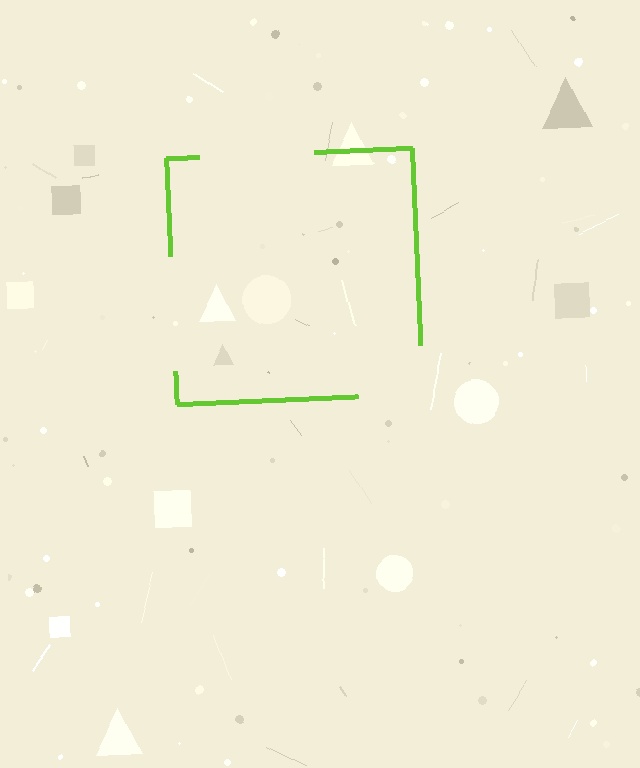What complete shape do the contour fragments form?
The contour fragments form a square.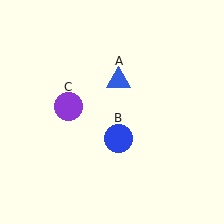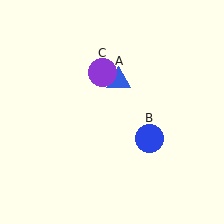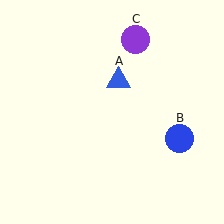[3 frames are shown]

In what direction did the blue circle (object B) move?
The blue circle (object B) moved right.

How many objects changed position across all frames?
2 objects changed position: blue circle (object B), purple circle (object C).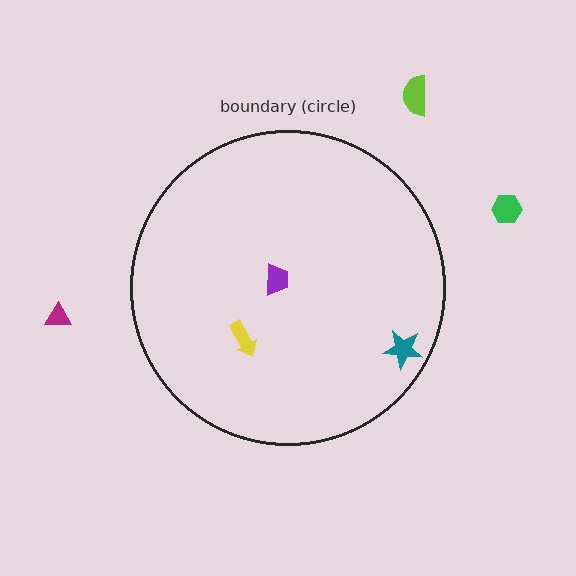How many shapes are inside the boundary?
3 inside, 3 outside.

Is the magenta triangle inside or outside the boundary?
Outside.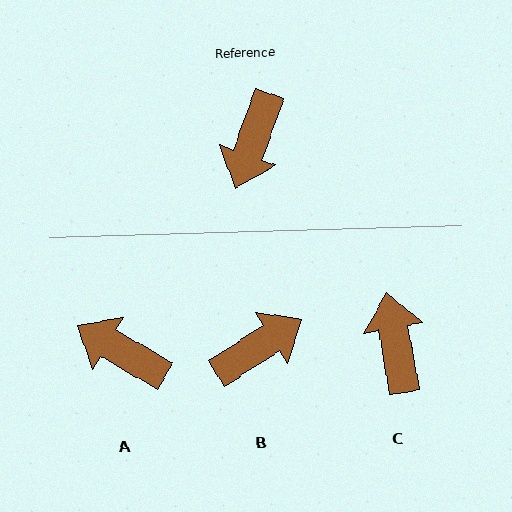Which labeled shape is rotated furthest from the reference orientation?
C, about 150 degrees away.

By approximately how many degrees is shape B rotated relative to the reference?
Approximately 142 degrees counter-clockwise.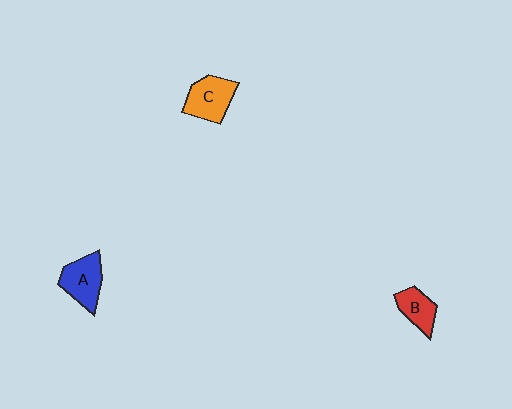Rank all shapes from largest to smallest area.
From largest to smallest: A (blue), C (orange), B (red).